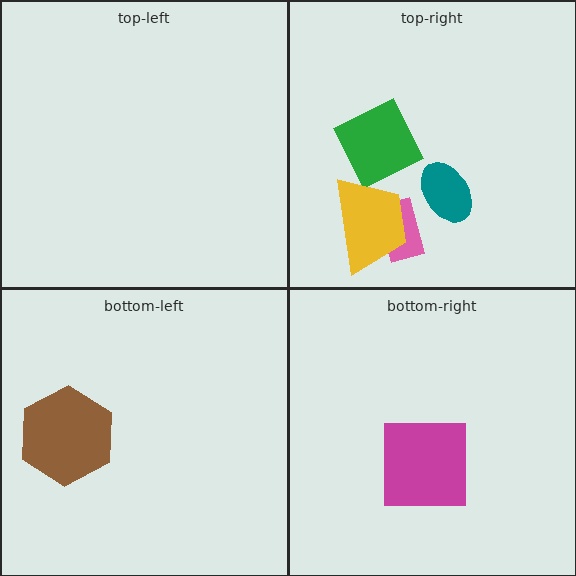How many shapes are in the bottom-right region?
1.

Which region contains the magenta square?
The bottom-right region.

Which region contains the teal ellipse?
The top-right region.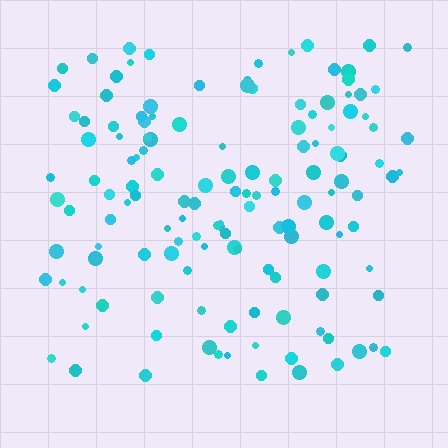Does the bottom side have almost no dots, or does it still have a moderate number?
Still a moderate number, just noticeably fewer than the top.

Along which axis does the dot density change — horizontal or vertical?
Vertical.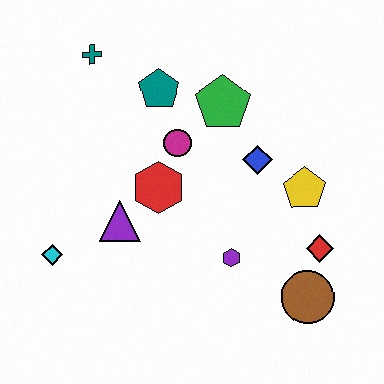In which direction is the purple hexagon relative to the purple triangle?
The purple hexagon is to the right of the purple triangle.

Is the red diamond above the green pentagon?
No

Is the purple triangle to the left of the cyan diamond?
No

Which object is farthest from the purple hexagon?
The teal cross is farthest from the purple hexagon.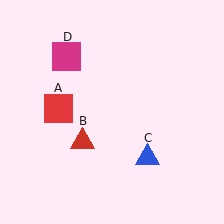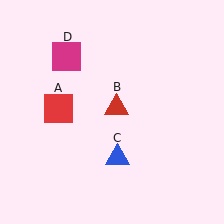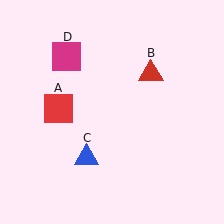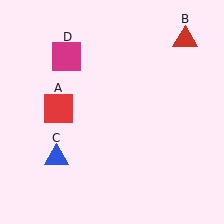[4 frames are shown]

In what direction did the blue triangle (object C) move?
The blue triangle (object C) moved left.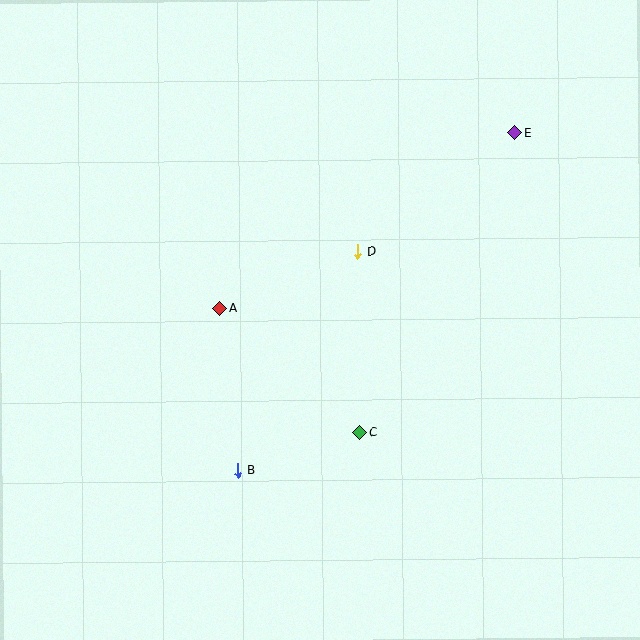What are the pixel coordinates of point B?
Point B is at (238, 470).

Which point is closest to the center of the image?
Point D at (358, 251) is closest to the center.